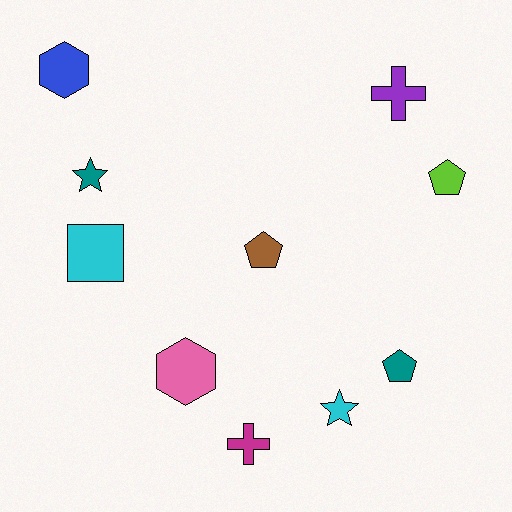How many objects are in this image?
There are 10 objects.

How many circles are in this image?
There are no circles.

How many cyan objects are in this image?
There are 2 cyan objects.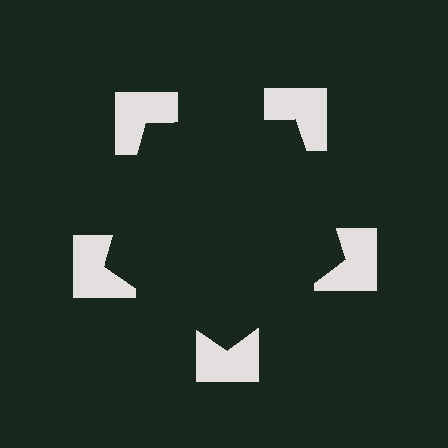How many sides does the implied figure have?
5 sides.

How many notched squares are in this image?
There are 5 — one at each vertex of the illusory pentagon.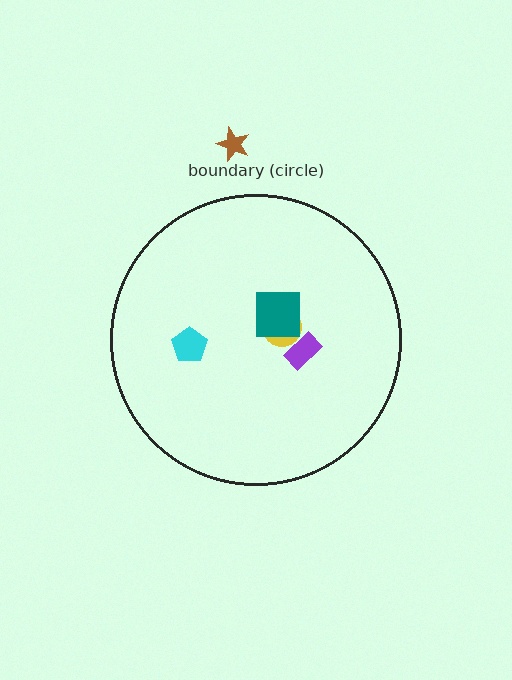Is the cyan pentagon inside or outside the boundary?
Inside.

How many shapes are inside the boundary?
4 inside, 1 outside.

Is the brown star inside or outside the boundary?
Outside.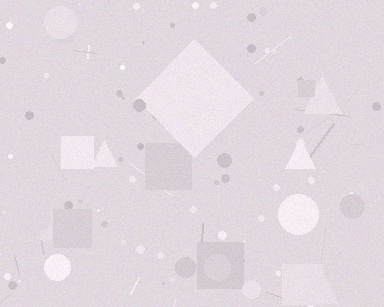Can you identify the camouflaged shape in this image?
The camouflaged shape is a diamond.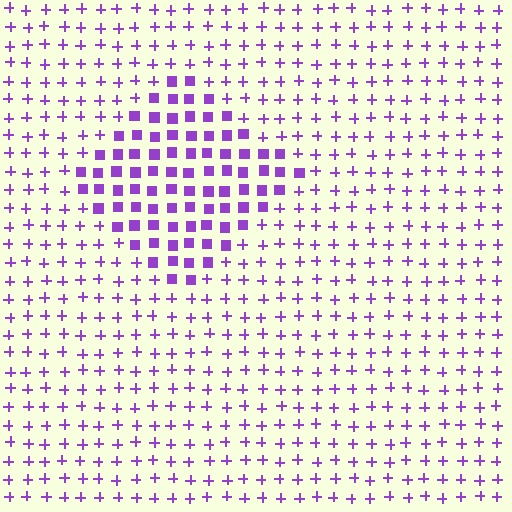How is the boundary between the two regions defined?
The boundary is defined by a change in element shape: squares inside vs. plus signs outside. All elements share the same color and spacing.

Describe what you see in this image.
The image is filled with small purple elements arranged in a uniform grid. A diamond-shaped region contains squares, while the surrounding area contains plus signs. The boundary is defined purely by the change in element shape.